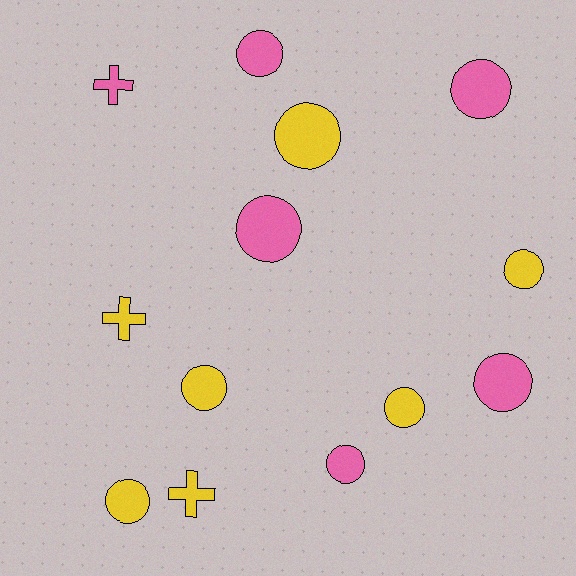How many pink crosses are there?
There is 1 pink cross.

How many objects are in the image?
There are 13 objects.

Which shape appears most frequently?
Circle, with 10 objects.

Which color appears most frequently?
Yellow, with 7 objects.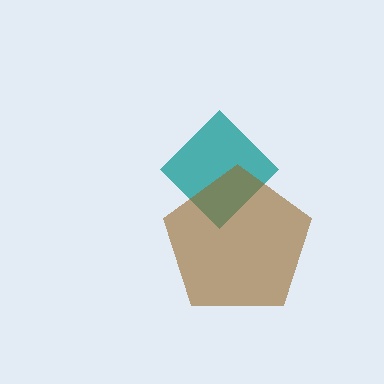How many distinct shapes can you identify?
There are 2 distinct shapes: a teal diamond, a brown pentagon.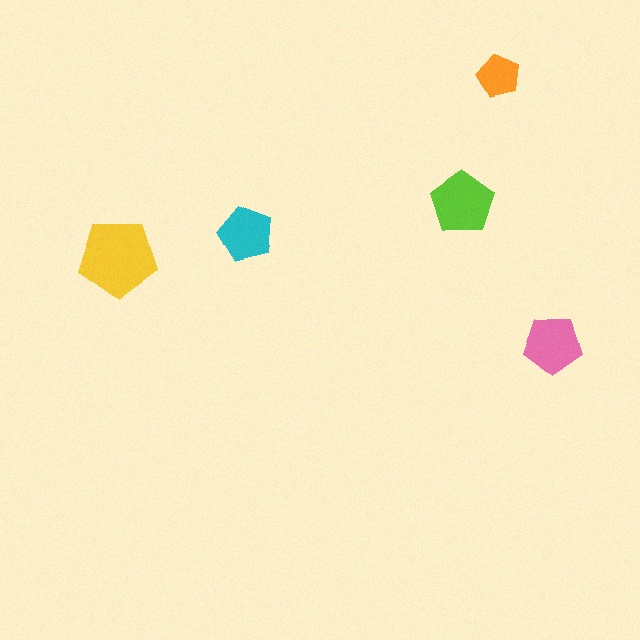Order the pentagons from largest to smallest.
the yellow one, the lime one, the pink one, the cyan one, the orange one.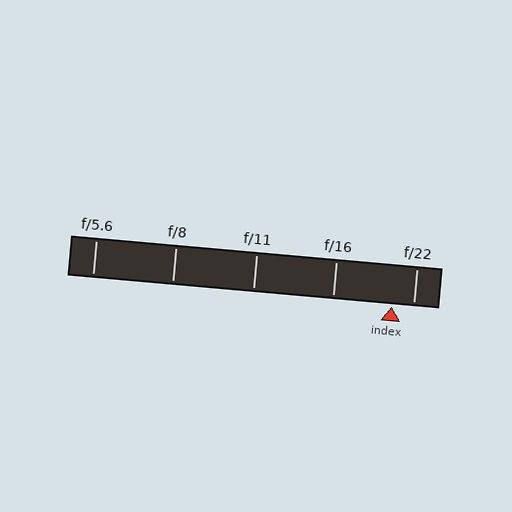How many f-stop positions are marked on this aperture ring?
There are 5 f-stop positions marked.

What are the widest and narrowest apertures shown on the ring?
The widest aperture shown is f/5.6 and the narrowest is f/22.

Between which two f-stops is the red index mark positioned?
The index mark is between f/16 and f/22.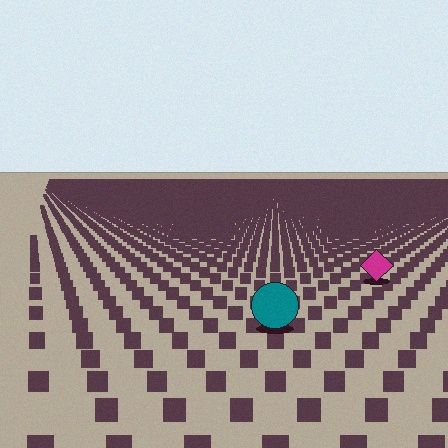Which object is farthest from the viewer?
The magenta diamond is farthest from the viewer. It appears smaller and the ground texture around it is denser.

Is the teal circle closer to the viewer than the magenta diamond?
Yes. The teal circle is closer — you can tell from the texture gradient: the ground texture is coarser near it.